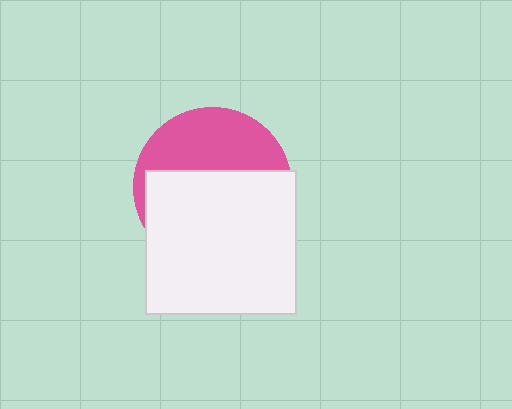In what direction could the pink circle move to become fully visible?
The pink circle could move up. That would shift it out from behind the white rectangle entirely.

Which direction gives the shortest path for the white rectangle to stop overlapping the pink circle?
Moving down gives the shortest separation.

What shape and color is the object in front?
The object in front is a white rectangle.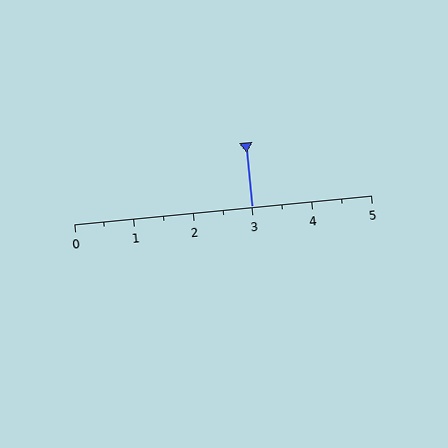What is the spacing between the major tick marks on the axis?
The major ticks are spaced 1 apart.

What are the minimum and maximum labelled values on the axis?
The axis runs from 0 to 5.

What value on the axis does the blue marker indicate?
The marker indicates approximately 3.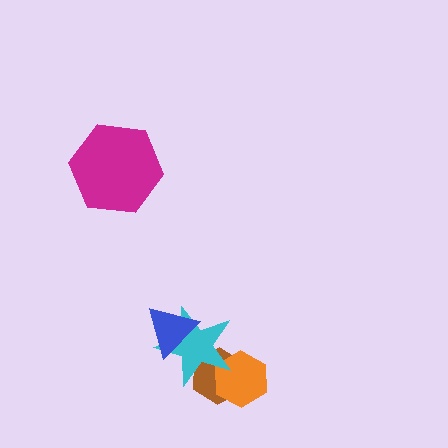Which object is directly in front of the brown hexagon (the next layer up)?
The orange hexagon is directly in front of the brown hexagon.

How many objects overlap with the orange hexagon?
2 objects overlap with the orange hexagon.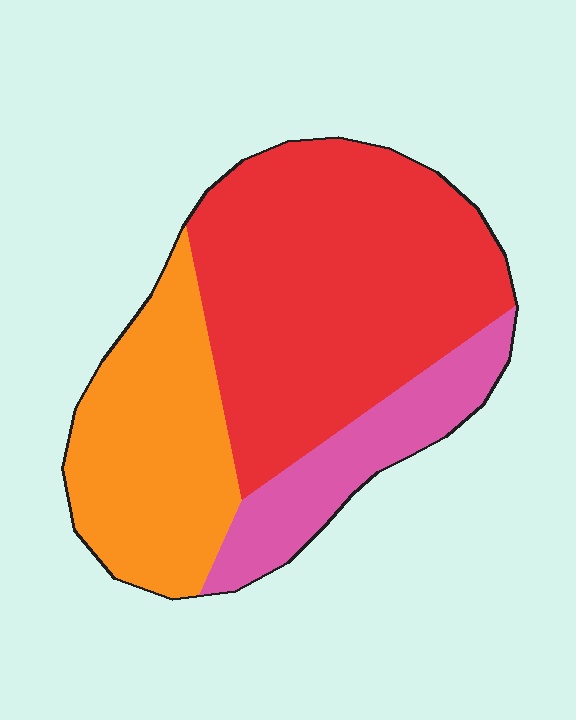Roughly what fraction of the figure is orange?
Orange covers about 30% of the figure.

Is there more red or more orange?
Red.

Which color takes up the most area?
Red, at roughly 55%.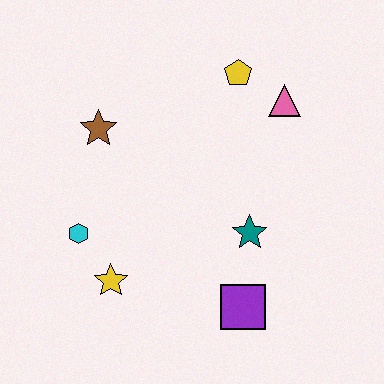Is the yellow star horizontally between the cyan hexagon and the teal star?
Yes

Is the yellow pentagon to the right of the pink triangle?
No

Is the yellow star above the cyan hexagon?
No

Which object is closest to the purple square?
The teal star is closest to the purple square.